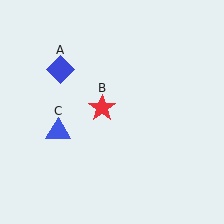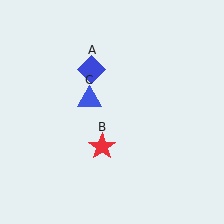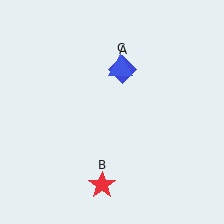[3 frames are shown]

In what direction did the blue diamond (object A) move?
The blue diamond (object A) moved right.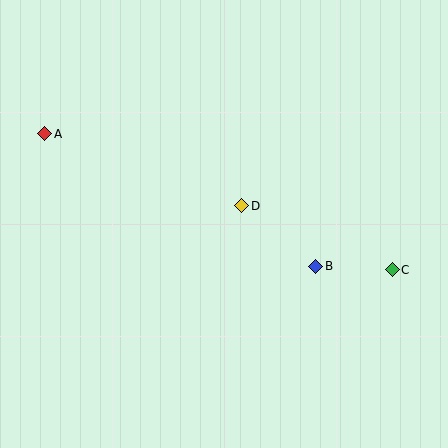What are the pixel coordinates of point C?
Point C is at (392, 270).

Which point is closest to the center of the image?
Point D at (242, 206) is closest to the center.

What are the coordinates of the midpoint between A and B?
The midpoint between A and B is at (180, 200).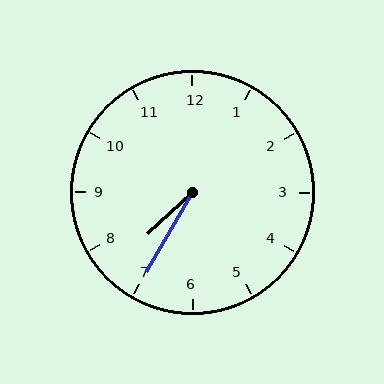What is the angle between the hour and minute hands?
Approximately 18 degrees.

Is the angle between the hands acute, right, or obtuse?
It is acute.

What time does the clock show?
7:35.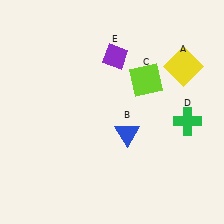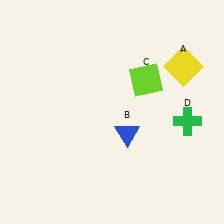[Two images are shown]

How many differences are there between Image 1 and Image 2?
There is 1 difference between the two images.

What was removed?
The purple diamond (E) was removed in Image 2.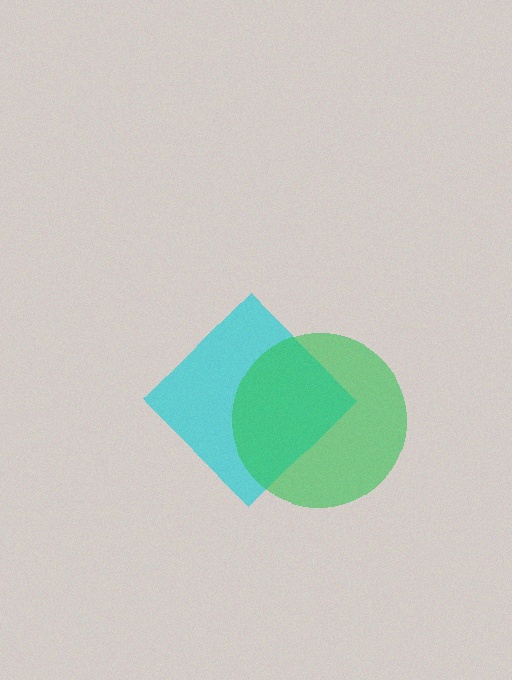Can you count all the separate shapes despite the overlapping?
Yes, there are 2 separate shapes.